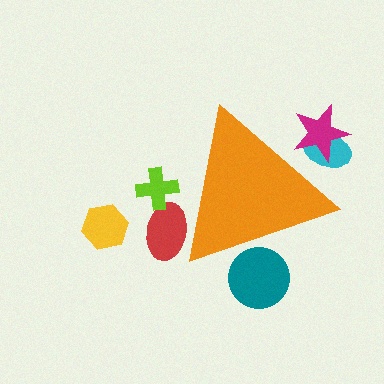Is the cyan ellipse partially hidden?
Yes, the cyan ellipse is partially hidden behind the orange triangle.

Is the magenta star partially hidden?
Yes, the magenta star is partially hidden behind the orange triangle.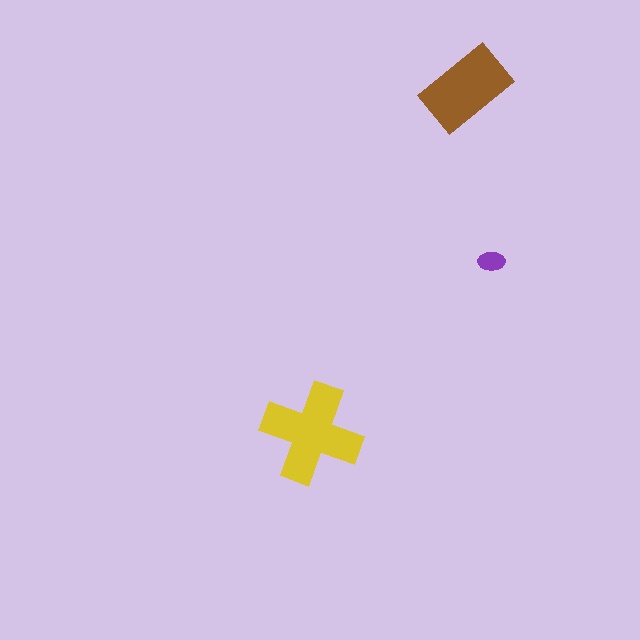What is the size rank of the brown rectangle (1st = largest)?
2nd.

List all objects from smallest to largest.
The purple ellipse, the brown rectangle, the yellow cross.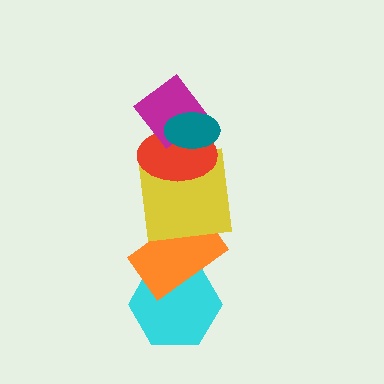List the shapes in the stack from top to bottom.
From top to bottom: the teal ellipse, the magenta diamond, the red ellipse, the yellow square, the orange rectangle, the cyan hexagon.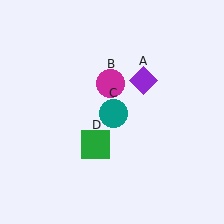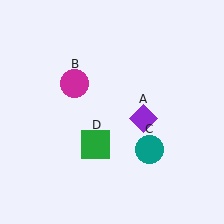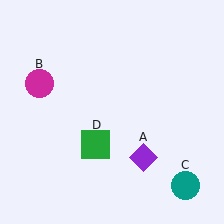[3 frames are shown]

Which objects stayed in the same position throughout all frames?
Green square (object D) remained stationary.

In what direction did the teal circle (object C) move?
The teal circle (object C) moved down and to the right.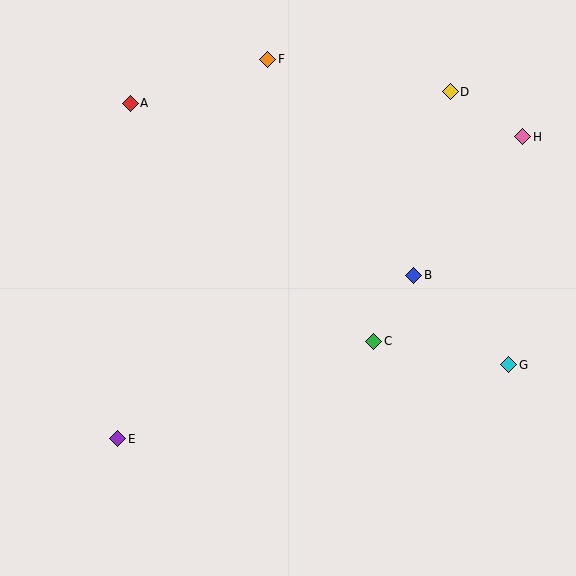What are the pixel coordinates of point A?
Point A is at (130, 103).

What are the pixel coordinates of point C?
Point C is at (374, 341).